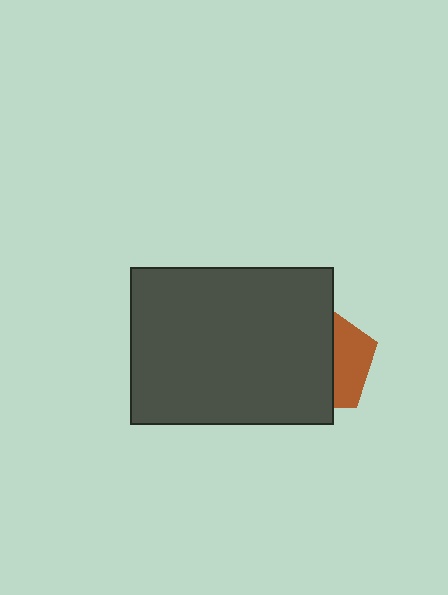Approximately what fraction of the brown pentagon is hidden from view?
Roughly 64% of the brown pentagon is hidden behind the dark gray rectangle.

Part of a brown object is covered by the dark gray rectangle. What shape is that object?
It is a pentagon.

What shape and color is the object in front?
The object in front is a dark gray rectangle.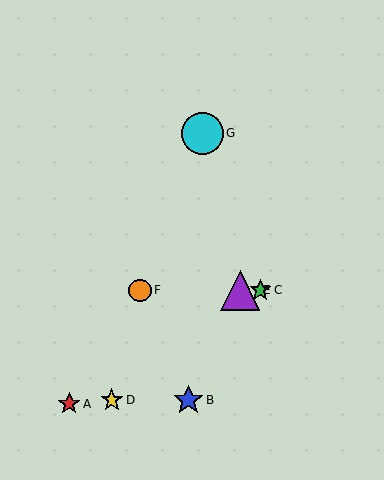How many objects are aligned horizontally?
3 objects (C, E, F) are aligned horizontally.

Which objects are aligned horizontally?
Objects C, E, F are aligned horizontally.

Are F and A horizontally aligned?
No, F is at y≈290 and A is at y≈404.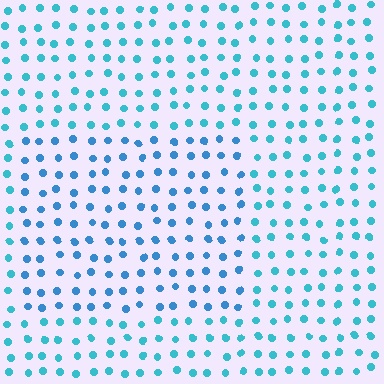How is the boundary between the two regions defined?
The boundary is defined purely by a slight shift in hue (about 21 degrees). Spacing, size, and orientation are identical on both sides.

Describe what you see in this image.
The image is filled with small cyan elements in a uniform arrangement. A rectangle-shaped region is visible where the elements are tinted to a slightly different hue, forming a subtle color boundary.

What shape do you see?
I see a rectangle.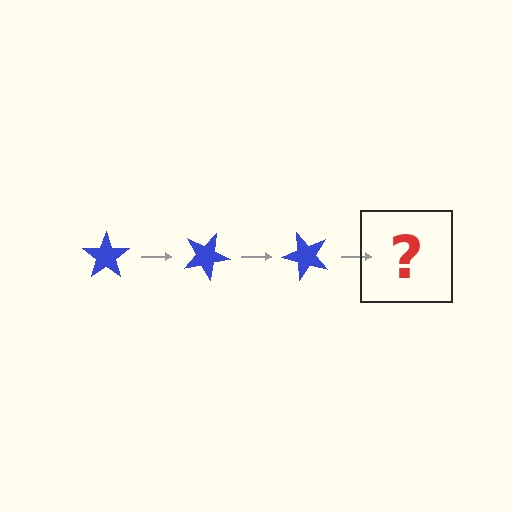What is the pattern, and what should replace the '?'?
The pattern is that the star rotates 25 degrees each step. The '?' should be a blue star rotated 75 degrees.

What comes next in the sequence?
The next element should be a blue star rotated 75 degrees.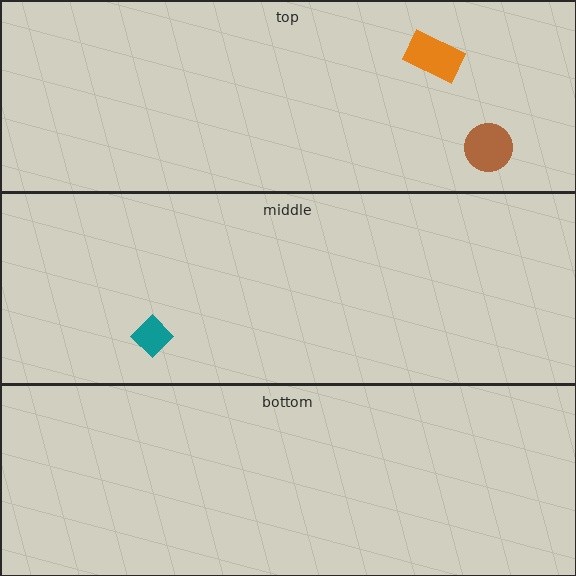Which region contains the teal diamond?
The middle region.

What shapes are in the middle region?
The teal diamond.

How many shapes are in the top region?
2.